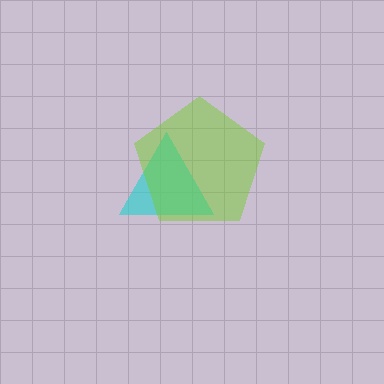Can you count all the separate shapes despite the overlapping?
Yes, there are 2 separate shapes.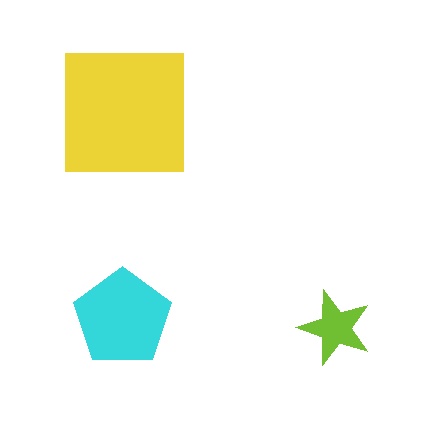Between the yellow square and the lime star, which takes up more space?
The yellow square.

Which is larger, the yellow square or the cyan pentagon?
The yellow square.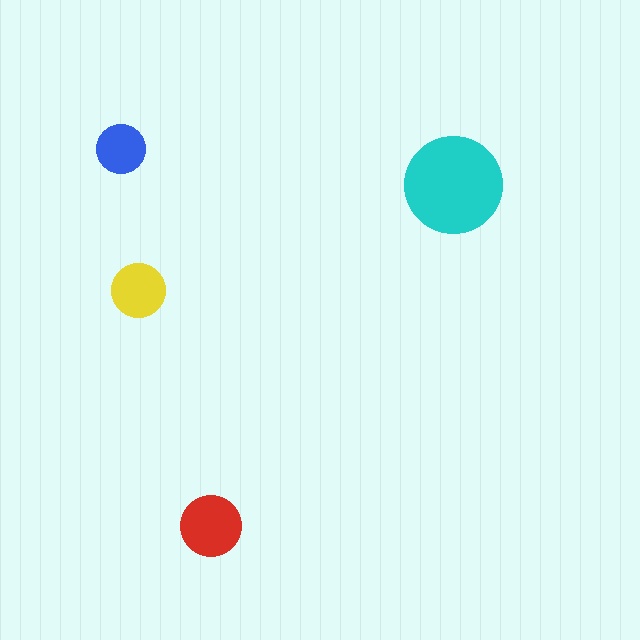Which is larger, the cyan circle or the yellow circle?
The cyan one.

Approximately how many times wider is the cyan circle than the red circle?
About 1.5 times wider.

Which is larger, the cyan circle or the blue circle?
The cyan one.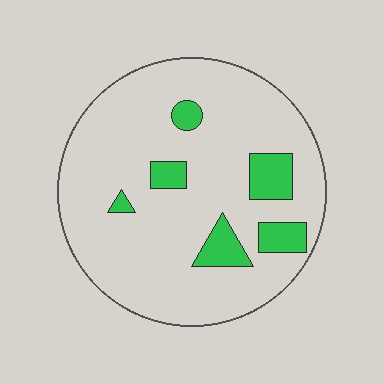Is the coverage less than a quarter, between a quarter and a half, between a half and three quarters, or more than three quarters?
Less than a quarter.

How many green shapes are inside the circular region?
6.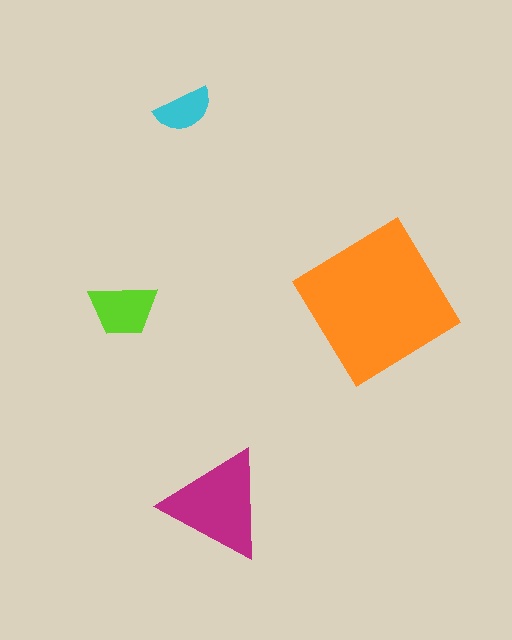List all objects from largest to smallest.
The orange diamond, the magenta triangle, the lime trapezoid, the cyan semicircle.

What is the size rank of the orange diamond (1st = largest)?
1st.